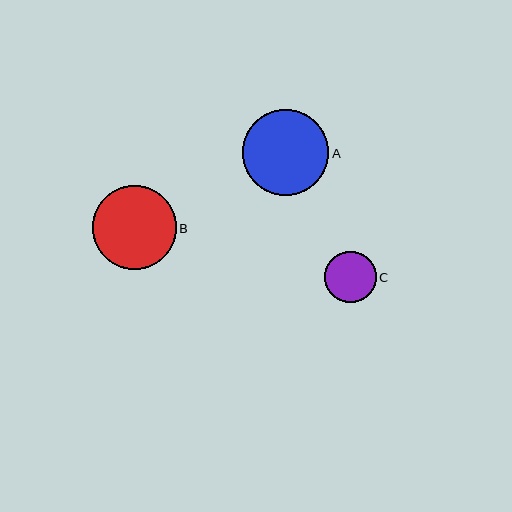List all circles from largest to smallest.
From largest to smallest: A, B, C.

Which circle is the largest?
Circle A is the largest with a size of approximately 86 pixels.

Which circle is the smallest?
Circle C is the smallest with a size of approximately 51 pixels.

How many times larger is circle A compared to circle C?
Circle A is approximately 1.7 times the size of circle C.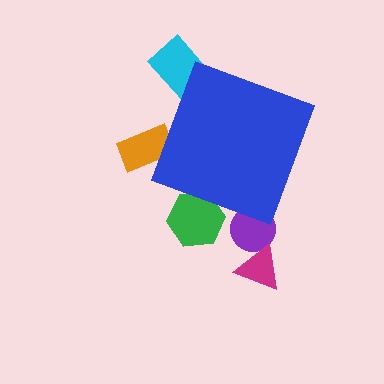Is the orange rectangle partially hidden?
Yes, the orange rectangle is partially hidden behind the blue diamond.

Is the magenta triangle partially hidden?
No, the magenta triangle is fully visible.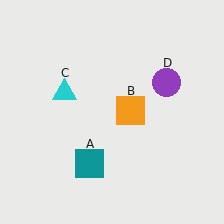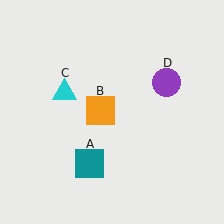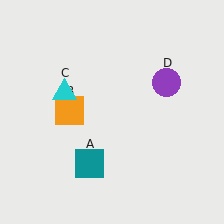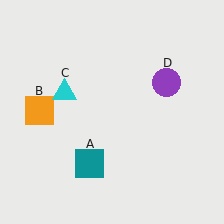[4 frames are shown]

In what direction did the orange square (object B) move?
The orange square (object B) moved left.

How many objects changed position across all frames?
1 object changed position: orange square (object B).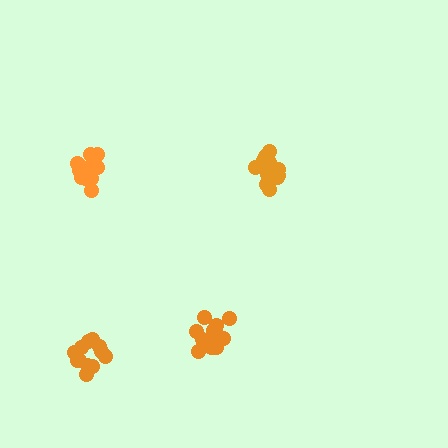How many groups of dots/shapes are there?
There are 4 groups.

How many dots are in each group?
Group 1: 12 dots, Group 2: 12 dots, Group 3: 12 dots, Group 4: 12 dots (48 total).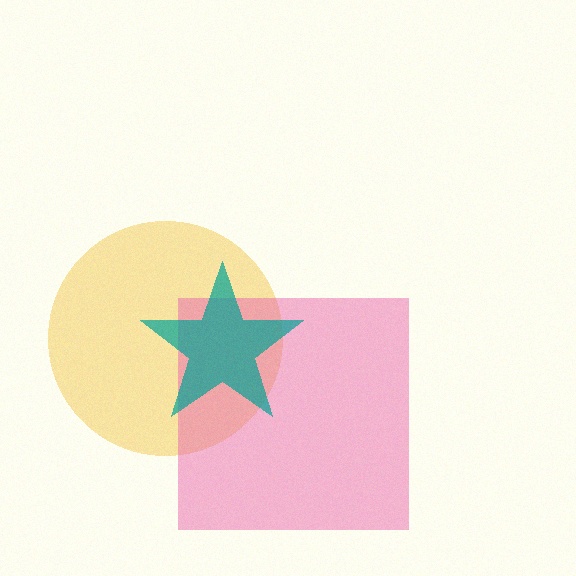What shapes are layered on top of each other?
The layered shapes are: a yellow circle, a pink square, a teal star.